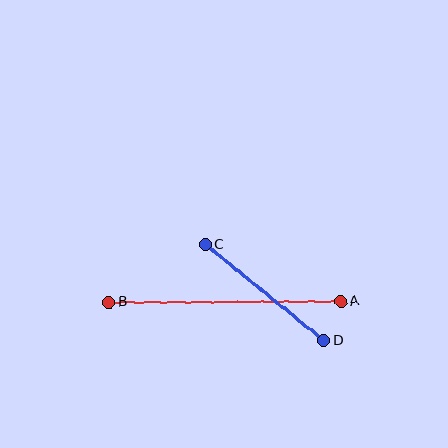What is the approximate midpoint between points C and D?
The midpoint is at approximately (265, 293) pixels.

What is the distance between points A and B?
The distance is approximately 231 pixels.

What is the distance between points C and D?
The distance is approximately 153 pixels.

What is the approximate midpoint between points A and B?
The midpoint is at approximately (225, 302) pixels.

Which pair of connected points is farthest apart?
Points A and B are farthest apart.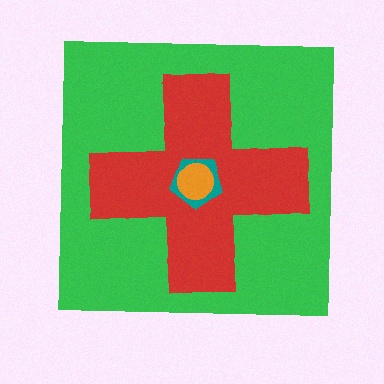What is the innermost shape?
The orange circle.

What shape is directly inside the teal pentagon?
The orange circle.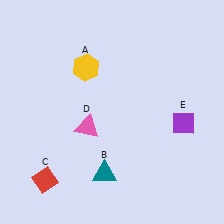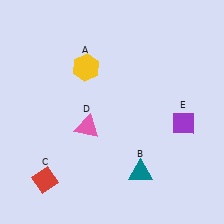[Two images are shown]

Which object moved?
The teal triangle (B) moved right.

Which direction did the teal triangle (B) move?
The teal triangle (B) moved right.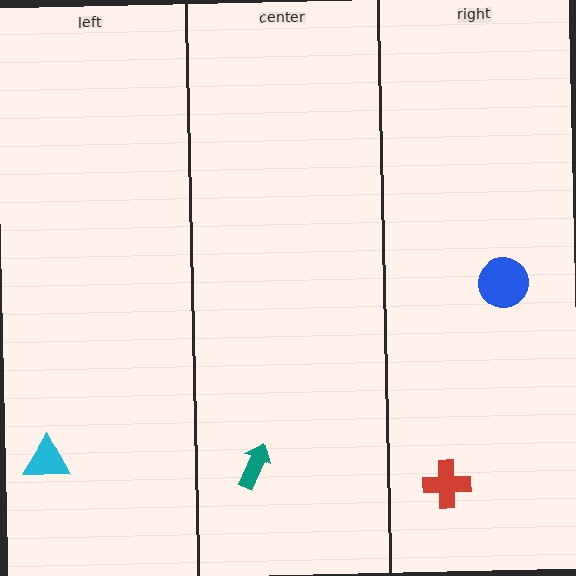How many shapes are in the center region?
1.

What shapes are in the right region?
The blue circle, the red cross.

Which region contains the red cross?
The right region.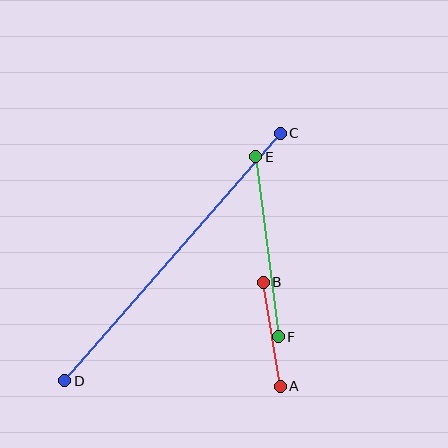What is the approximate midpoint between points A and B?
The midpoint is at approximately (272, 334) pixels.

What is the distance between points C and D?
The distance is approximately 329 pixels.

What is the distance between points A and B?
The distance is approximately 105 pixels.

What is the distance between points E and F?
The distance is approximately 182 pixels.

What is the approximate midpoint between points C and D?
The midpoint is at approximately (173, 257) pixels.